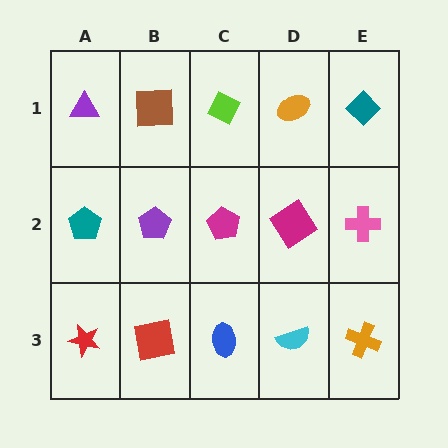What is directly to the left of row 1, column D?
A lime diamond.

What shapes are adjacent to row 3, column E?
A pink cross (row 2, column E), a cyan semicircle (row 3, column D).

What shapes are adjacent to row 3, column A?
A teal pentagon (row 2, column A), a red square (row 3, column B).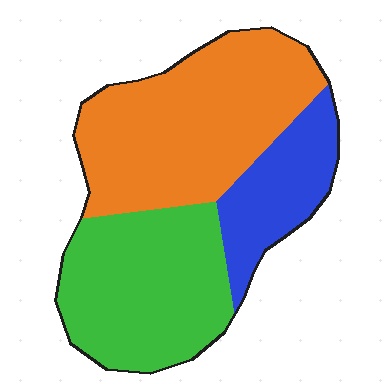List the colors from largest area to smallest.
From largest to smallest: orange, green, blue.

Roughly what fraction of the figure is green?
Green takes up about three eighths (3/8) of the figure.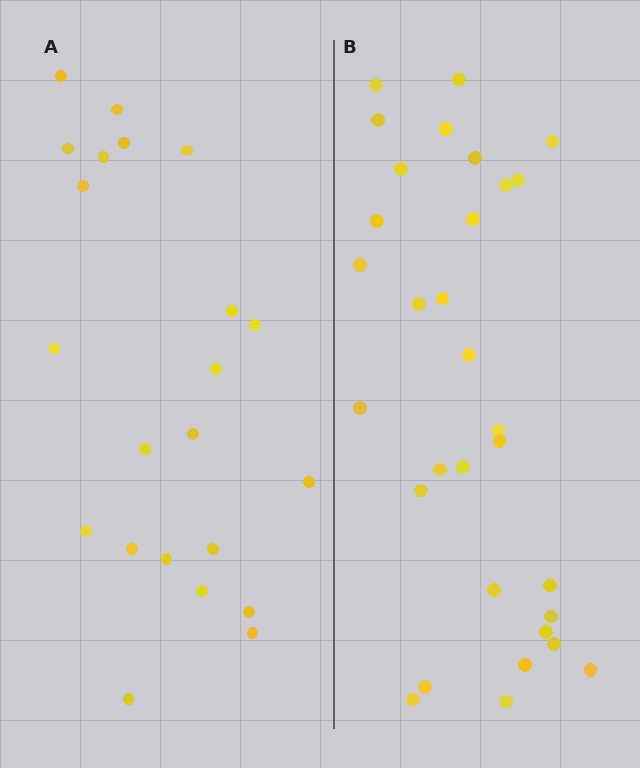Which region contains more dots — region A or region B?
Region B (the right region) has more dots.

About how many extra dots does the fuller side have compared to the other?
Region B has roughly 8 or so more dots than region A.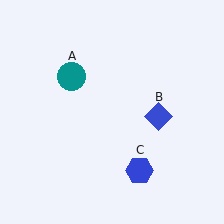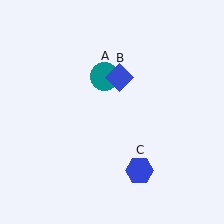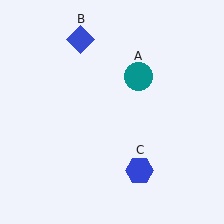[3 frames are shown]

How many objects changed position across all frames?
2 objects changed position: teal circle (object A), blue diamond (object B).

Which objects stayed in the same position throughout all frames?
Blue hexagon (object C) remained stationary.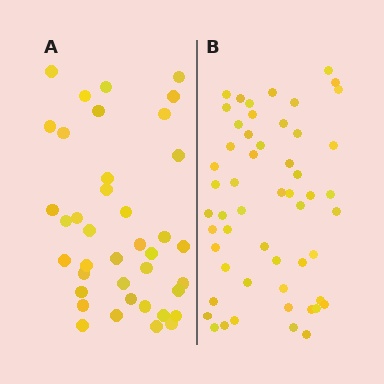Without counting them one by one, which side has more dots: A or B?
Region B (the right region) has more dots.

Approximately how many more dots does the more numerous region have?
Region B has approximately 15 more dots than region A.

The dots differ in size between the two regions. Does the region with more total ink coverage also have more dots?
No. Region A has more total ink coverage because its dots are larger, but region B actually contains more individual dots. Total area can be misleading — the number of items is what matters here.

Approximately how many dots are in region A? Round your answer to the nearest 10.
About 40 dots. (The exact count is 39, which rounds to 40.)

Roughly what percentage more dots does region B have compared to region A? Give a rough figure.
About 40% more.